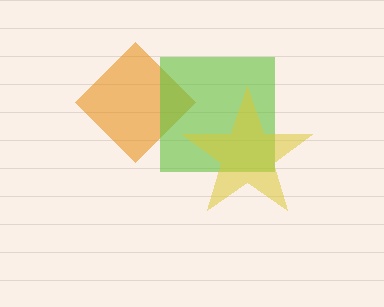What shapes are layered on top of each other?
The layered shapes are: an orange diamond, a lime square, a yellow star.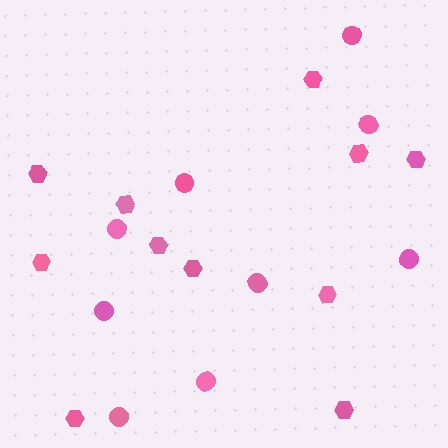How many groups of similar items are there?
There are 2 groups: one group of circles (9) and one group of hexagons (11).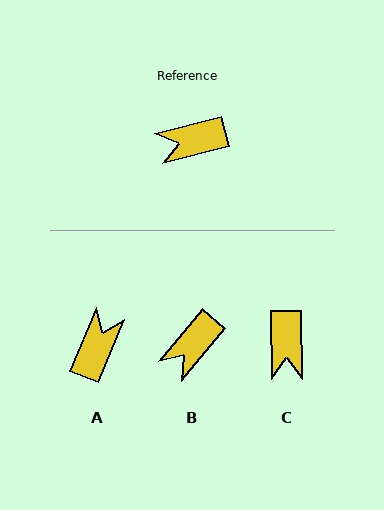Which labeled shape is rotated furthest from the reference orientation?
A, about 127 degrees away.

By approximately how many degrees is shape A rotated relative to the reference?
Approximately 127 degrees clockwise.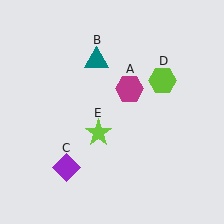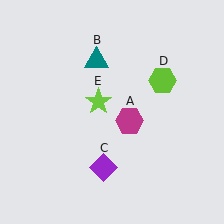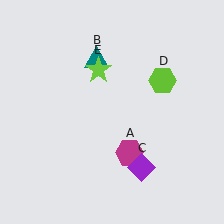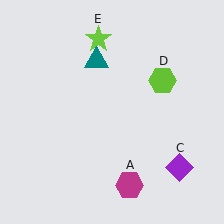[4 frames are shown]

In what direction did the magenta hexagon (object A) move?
The magenta hexagon (object A) moved down.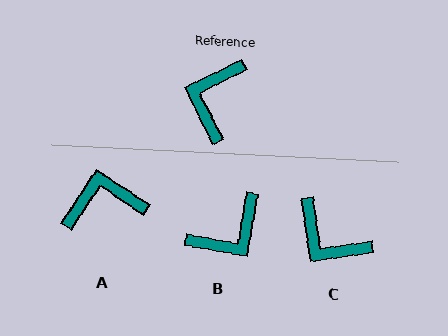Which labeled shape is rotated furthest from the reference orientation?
B, about 144 degrees away.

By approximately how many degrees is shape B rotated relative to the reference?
Approximately 144 degrees counter-clockwise.